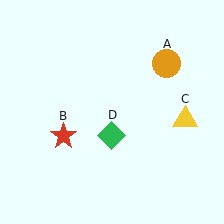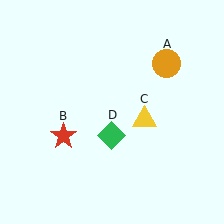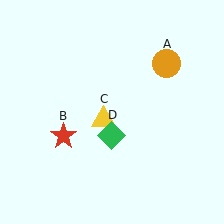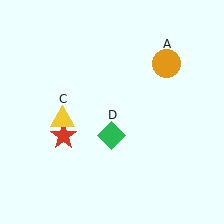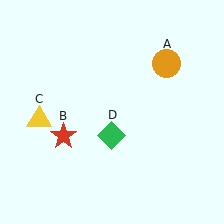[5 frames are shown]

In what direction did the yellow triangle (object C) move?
The yellow triangle (object C) moved left.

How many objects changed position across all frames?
1 object changed position: yellow triangle (object C).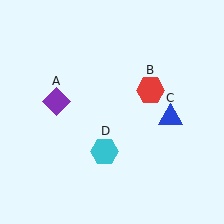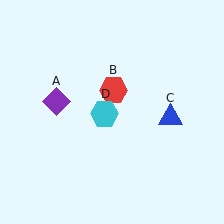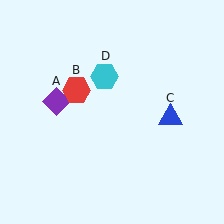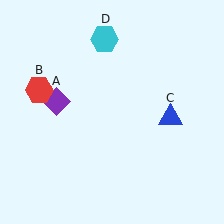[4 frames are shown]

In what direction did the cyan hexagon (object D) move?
The cyan hexagon (object D) moved up.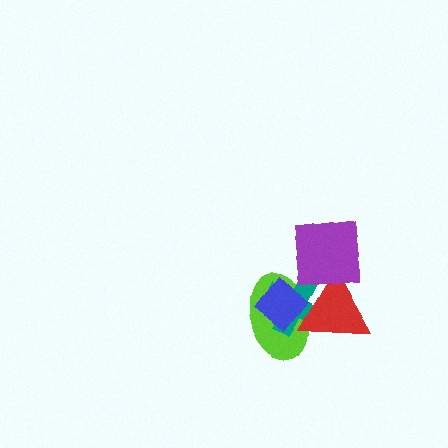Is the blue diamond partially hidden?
No, no other shape covers it.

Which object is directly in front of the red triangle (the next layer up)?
The purple square is directly in front of the red triangle.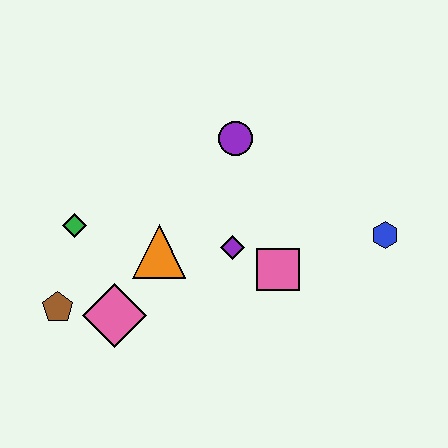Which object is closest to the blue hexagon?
The pink square is closest to the blue hexagon.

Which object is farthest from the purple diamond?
The brown pentagon is farthest from the purple diamond.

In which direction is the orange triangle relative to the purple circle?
The orange triangle is below the purple circle.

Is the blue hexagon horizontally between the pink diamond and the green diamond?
No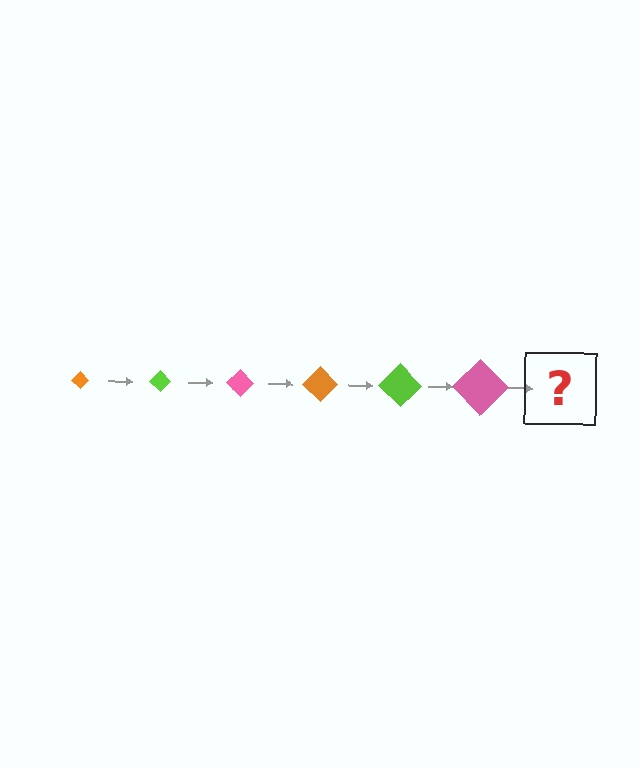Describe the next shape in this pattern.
It should be an orange diamond, larger than the previous one.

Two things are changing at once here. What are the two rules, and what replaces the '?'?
The two rules are that the diamond grows larger each step and the color cycles through orange, lime, and pink. The '?' should be an orange diamond, larger than the previous one.